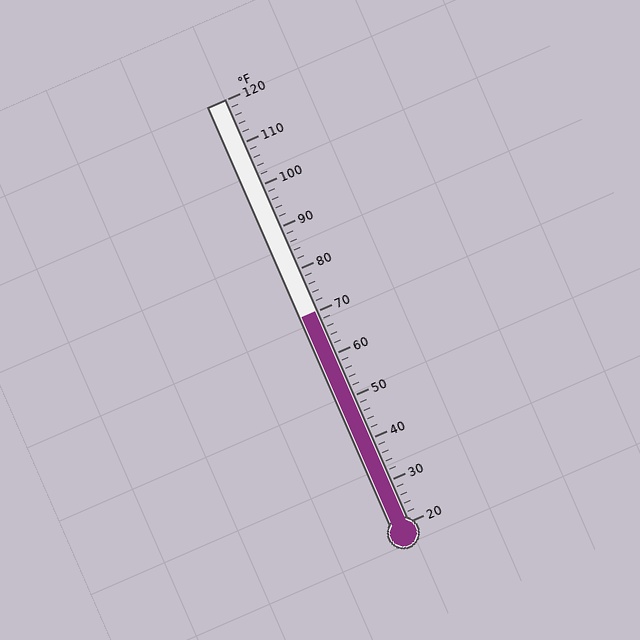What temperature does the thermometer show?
The thermometer shows approximately 70°F.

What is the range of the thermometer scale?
The thermometer scale ranges from 20°F to 120°F.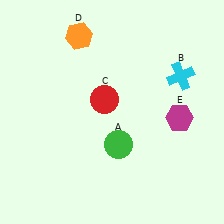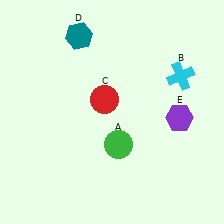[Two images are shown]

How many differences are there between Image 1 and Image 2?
There are 2 differences between the two images.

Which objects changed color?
D changed from orange to teal. E changed from magenta to purple.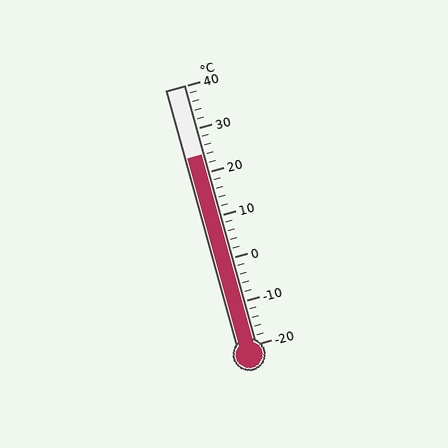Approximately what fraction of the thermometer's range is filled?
The thermometer is filled to approximately 75% of its range.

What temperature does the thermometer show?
The thermometer shows approximately 24°C.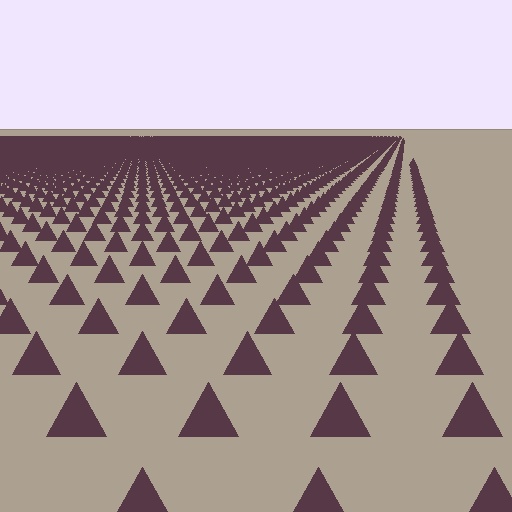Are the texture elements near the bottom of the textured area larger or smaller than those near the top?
Larger. Near the bottom, elements are closer to the viewer and appear at a bigger on-screen size.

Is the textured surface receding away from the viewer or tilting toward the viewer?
The surface is receding away from the viewer. Texture elements get smaller and denser toward the top.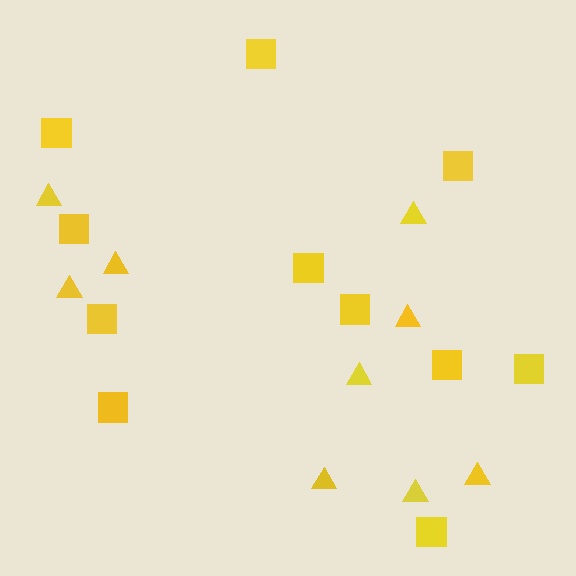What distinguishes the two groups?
There are 2 groups: one group of squares (11) and one group of triangles (9).